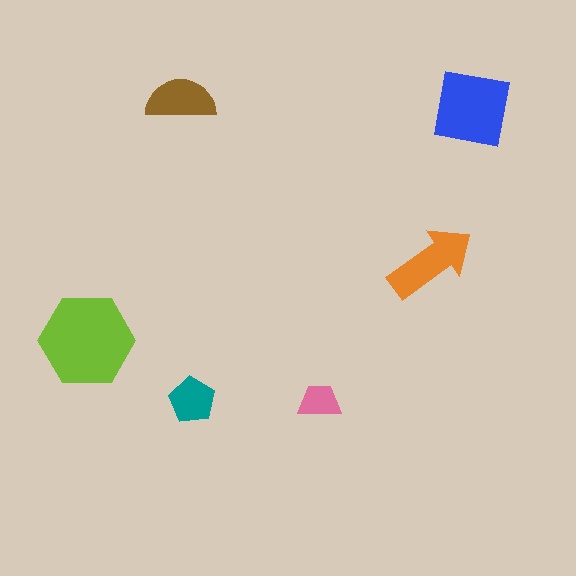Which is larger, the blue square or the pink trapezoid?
The blue square.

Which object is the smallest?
The pink trapezoid.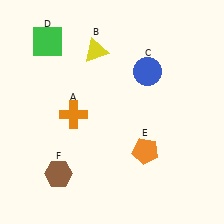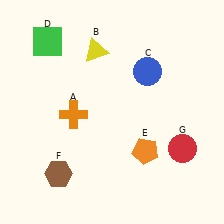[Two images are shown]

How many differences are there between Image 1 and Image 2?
There is 1 difference between the two images.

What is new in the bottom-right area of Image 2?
A red circle (G) was added in the bottom-right area of Image 2.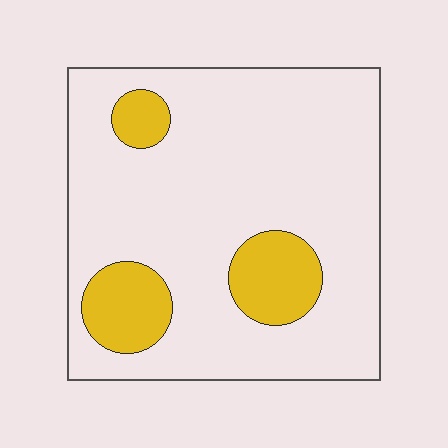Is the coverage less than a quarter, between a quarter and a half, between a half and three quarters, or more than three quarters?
Less than a quarter.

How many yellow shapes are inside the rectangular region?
3.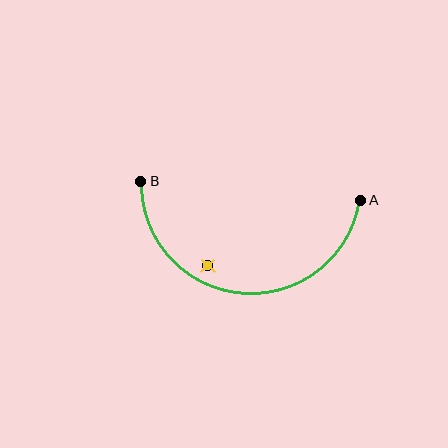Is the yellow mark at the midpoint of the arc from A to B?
No — the yellow mark does not lie on the arc at all. It sits slightly inside the curve.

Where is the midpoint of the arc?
The arc midpoint is the point on the curve farthest from the straight line joining A and B. It sits below that line.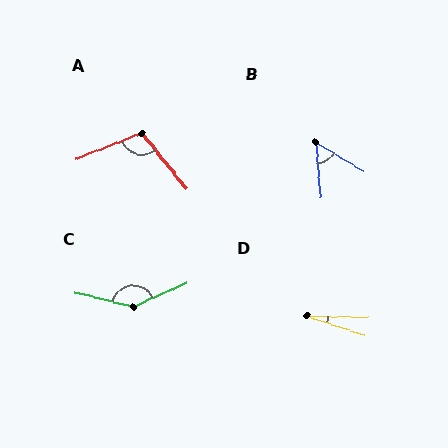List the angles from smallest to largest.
D (17°), B (55°), A (107°), C (142°).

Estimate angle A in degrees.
Approximately 107 degrees.